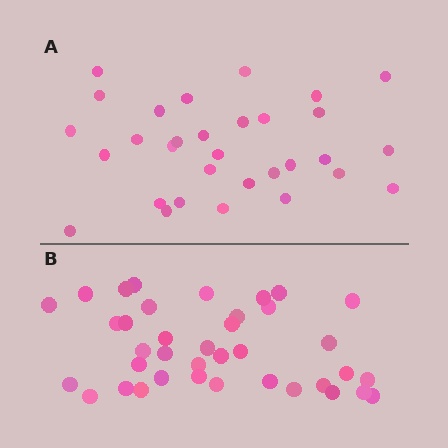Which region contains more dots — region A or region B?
Region B (the bottom region) has more dots.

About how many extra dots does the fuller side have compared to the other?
Region B has roughly 8 or so more dots than region A.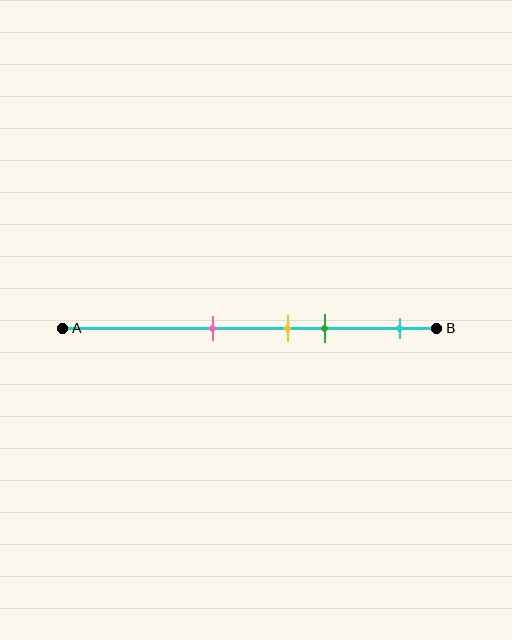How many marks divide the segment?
There are 4 marks dividing the segment.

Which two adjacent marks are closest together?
The yellow and green marks are the closest adjacent pair.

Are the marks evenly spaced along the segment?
No, the marks are not evenly spaced.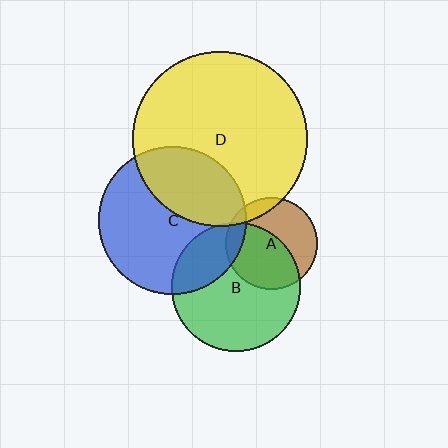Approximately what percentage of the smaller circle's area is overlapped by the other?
Approximately 10%.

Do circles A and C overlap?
Yes.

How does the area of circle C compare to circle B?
Approximately 1.3 times.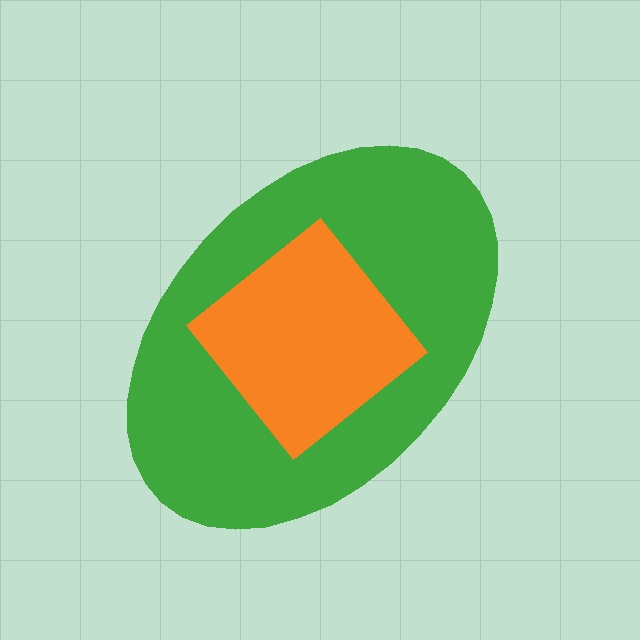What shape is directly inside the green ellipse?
The orange diamond.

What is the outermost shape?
The green ellipse.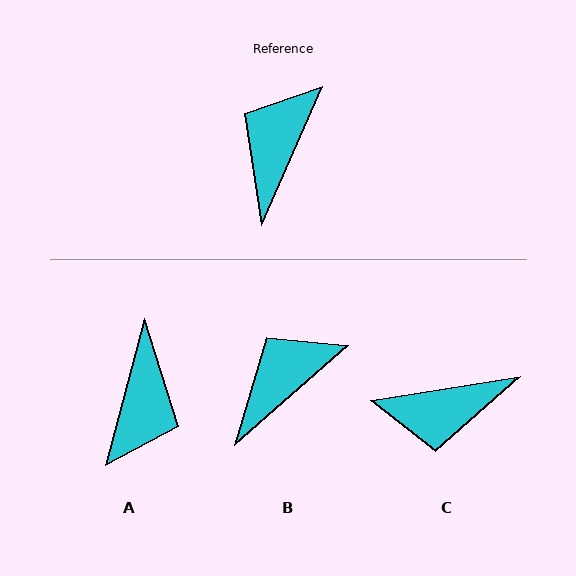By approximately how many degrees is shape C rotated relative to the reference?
Approximately 123 degrees counter-clockwise.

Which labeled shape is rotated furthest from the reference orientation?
A, about 171 degrees away.